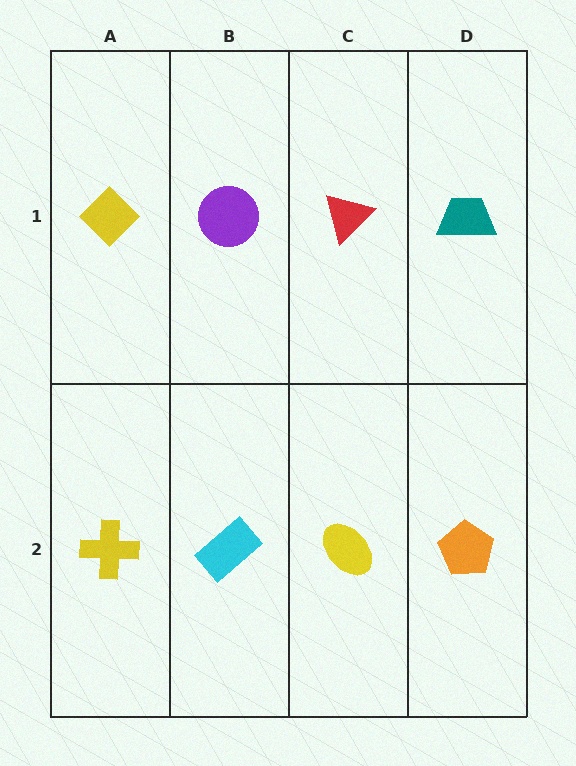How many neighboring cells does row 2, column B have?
3.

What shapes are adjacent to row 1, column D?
An orange pentagon (row 2, column D), a red triangle (row 1, column C).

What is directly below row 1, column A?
A yellow cross.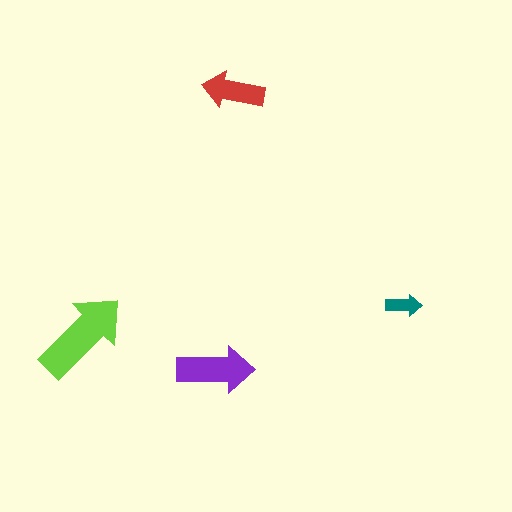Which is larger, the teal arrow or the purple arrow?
The purple one.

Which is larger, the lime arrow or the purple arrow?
The lime one.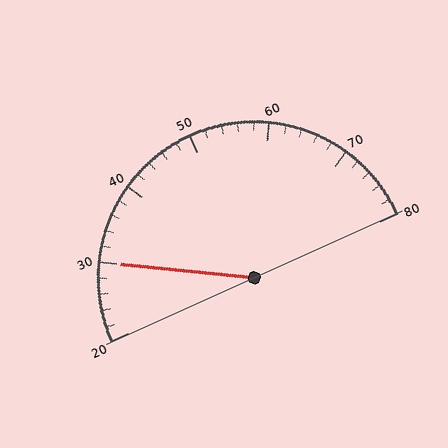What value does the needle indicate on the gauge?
The needle indicates approximately 30.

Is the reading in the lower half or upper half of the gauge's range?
The reading is in the lower half of the range (20 to 80).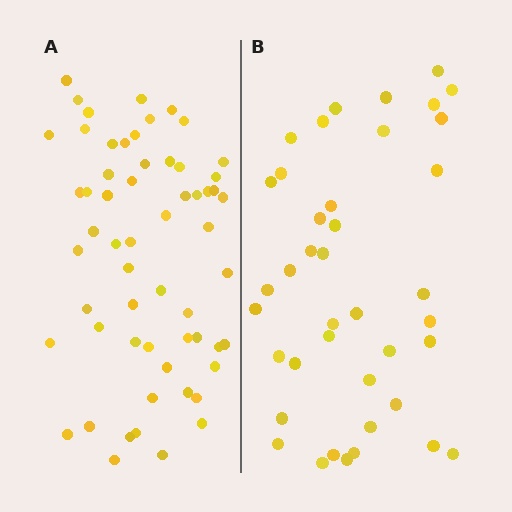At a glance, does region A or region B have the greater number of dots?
Region A (the left region) has more dots.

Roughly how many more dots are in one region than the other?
Region A has approximately 20 more dots than region B.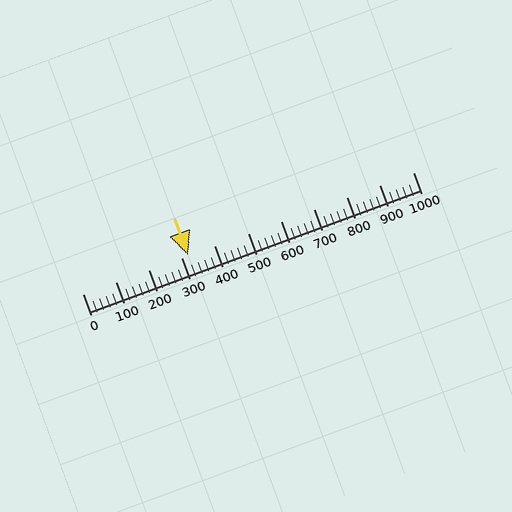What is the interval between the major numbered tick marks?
The major tick marks are spaced 100 units apart.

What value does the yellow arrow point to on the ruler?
The yellow arrow points to approximately 320.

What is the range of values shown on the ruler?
The ruler shows values from 0 to 1000.